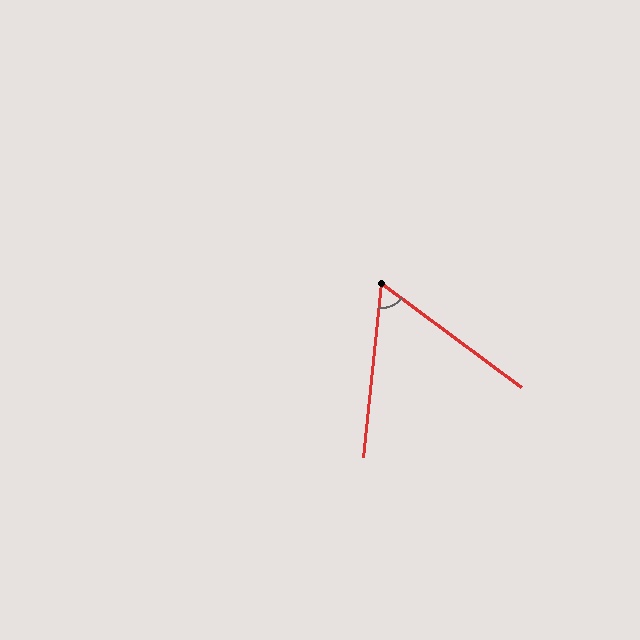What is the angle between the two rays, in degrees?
Approximately 59 degrees.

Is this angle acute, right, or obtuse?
It is acute.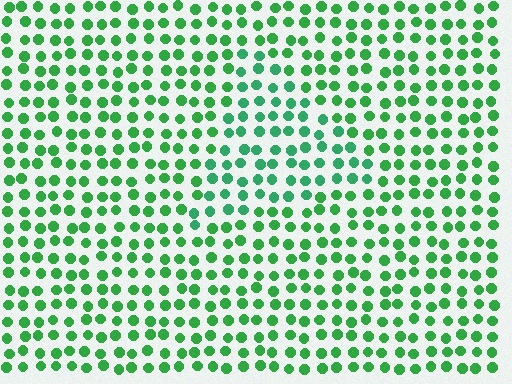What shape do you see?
I see a triangle.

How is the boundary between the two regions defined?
The boundary is defined purely by a slight shift in hue (about 19 degrees). Spacing, size, and orientation are identical on both sides.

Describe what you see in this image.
The image is filled with small green elements in a uniform arrangement. A triangle-shaped region is visible where the elements are tinted to a slightly different hue, forming a subtle color boundary.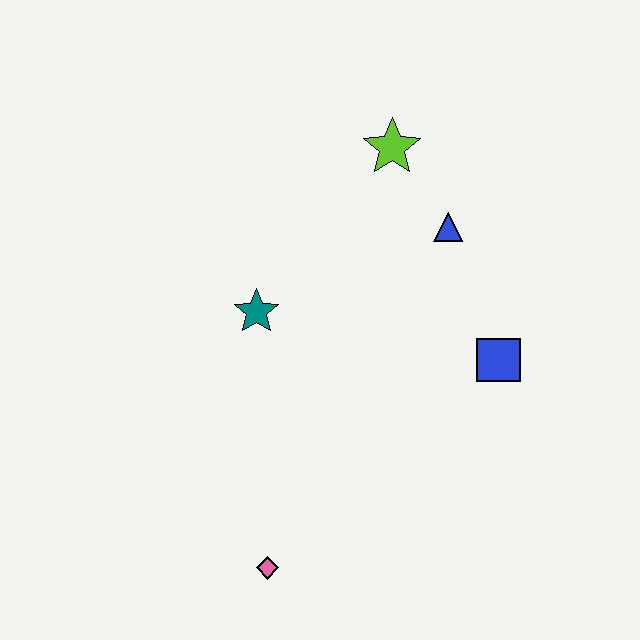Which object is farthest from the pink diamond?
The lime star is farthest from the pink diamond.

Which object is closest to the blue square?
The blue triangle is closest to the blue square.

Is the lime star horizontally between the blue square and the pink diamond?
Yes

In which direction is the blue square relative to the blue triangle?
The blue square is below the blue triangle.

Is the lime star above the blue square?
Yes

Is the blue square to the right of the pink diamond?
Yes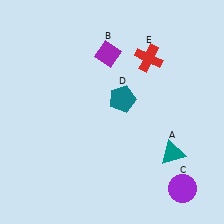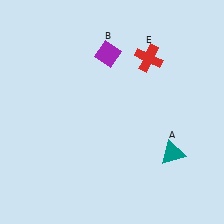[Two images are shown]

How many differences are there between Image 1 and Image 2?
There are 2 differences between the two images.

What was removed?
The purple circle (C), the teal pentagon (D) were removed in Image 2.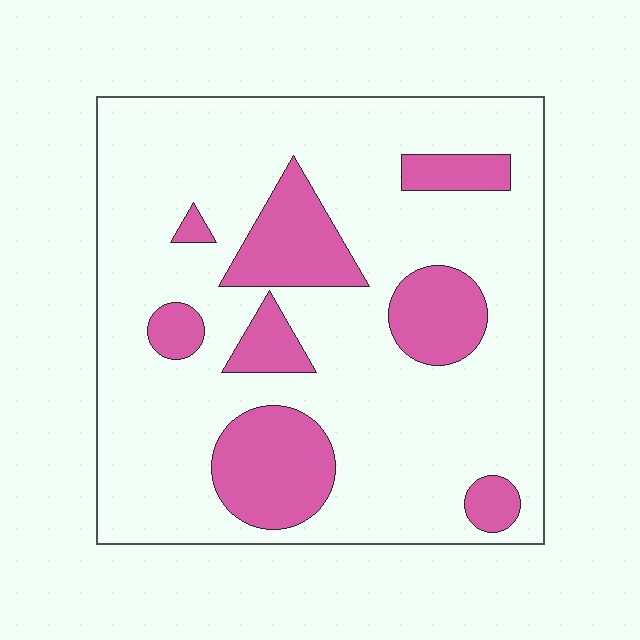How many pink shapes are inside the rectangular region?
8.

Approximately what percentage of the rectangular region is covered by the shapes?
Approximately 20%.